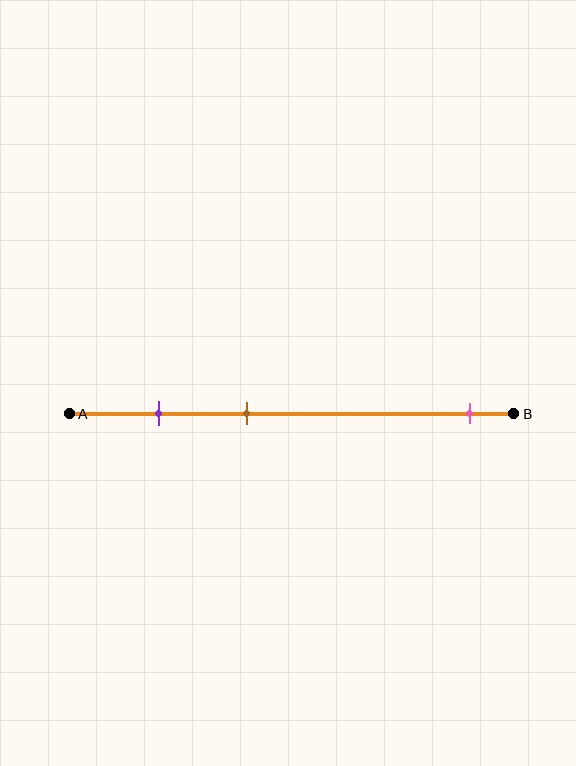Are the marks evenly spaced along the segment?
No, the marks are not evenly spaced.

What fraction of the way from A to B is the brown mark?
The brown mark is approximately 40% (0.4) of the way from A to B.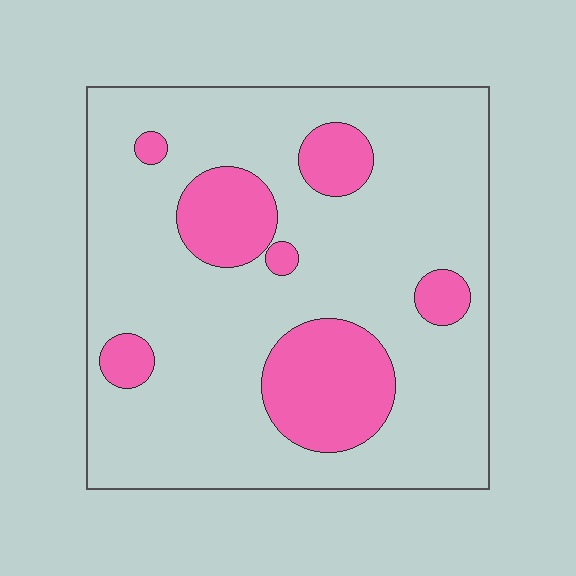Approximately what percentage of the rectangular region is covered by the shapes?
Approximately 20%.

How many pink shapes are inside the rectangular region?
7.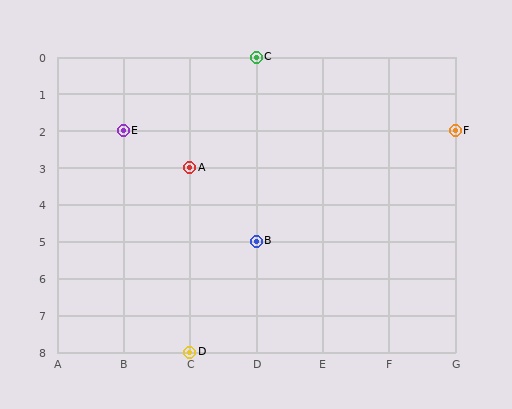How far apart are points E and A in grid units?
Points E and A are 1 column and 1 row apart (about 1.4 grid units diagonally).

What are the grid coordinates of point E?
Point E is at grid coordinates (B, 2).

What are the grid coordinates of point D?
Point D is at grid coordinates (C, 8).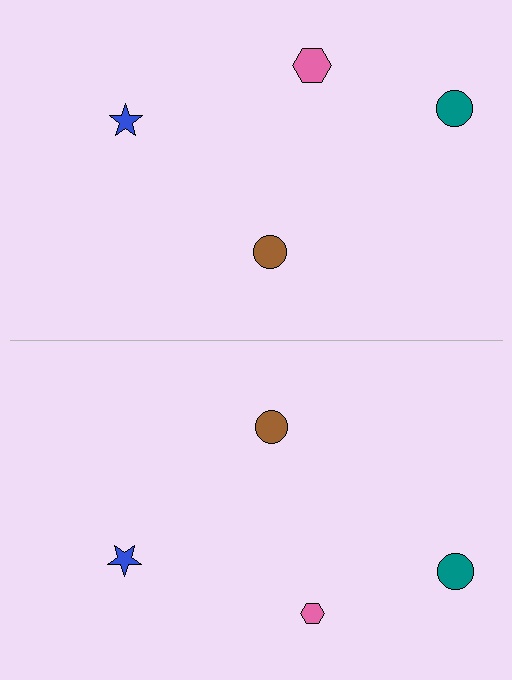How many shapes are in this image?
There are 8 shapes in this image.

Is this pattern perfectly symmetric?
No, the pattern is not perfectly symmetric. The pink hexagon on the bottom side has a different size than its mirror counterpart.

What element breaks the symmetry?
The pink hexagon on the bottom side has a different size than its mirror counterpart.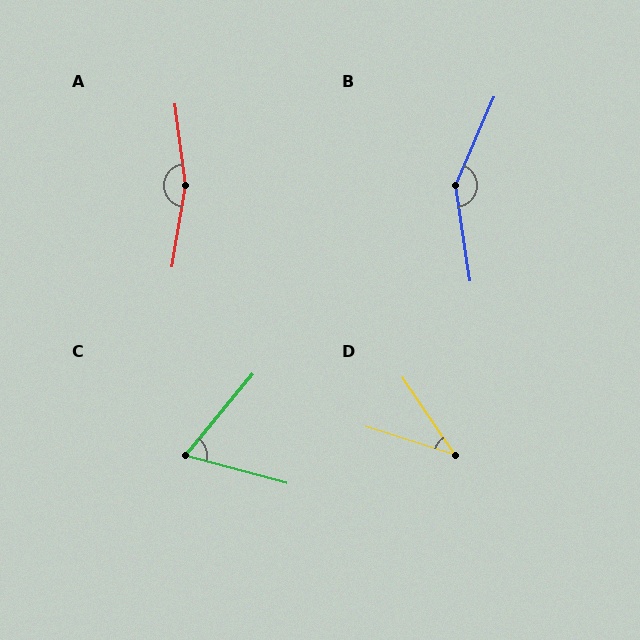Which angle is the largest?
A, at approximately 163 degrees.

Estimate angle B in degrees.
Approximately 148 degrees.